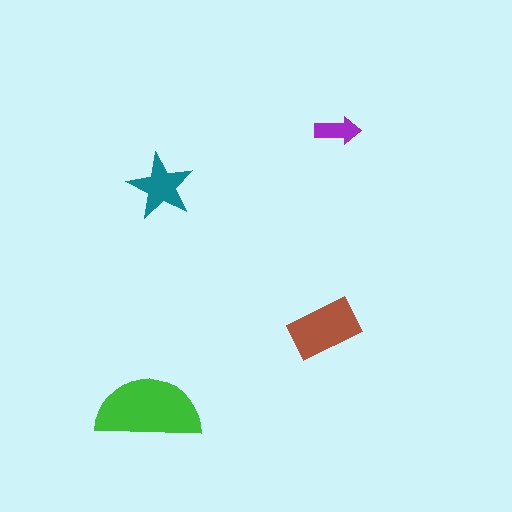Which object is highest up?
The purple arrow is topmost.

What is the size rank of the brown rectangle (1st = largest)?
2nd.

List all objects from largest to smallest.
The green semicircle, the brown rectangle, the teal star, the purple arrow.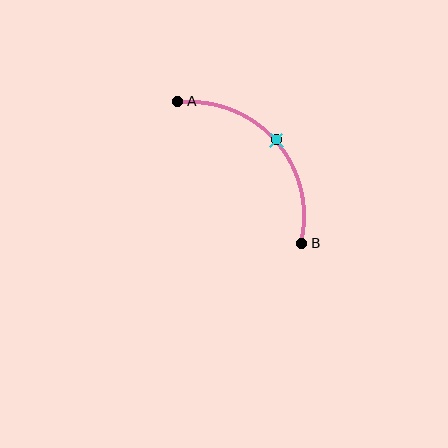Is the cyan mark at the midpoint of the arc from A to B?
Yes. The cyan mark lies on the arc at equal arc-length from both A and B — it is the arc midpoint.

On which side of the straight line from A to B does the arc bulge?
The arc bulges above and to the right of the straight line connecting A and B.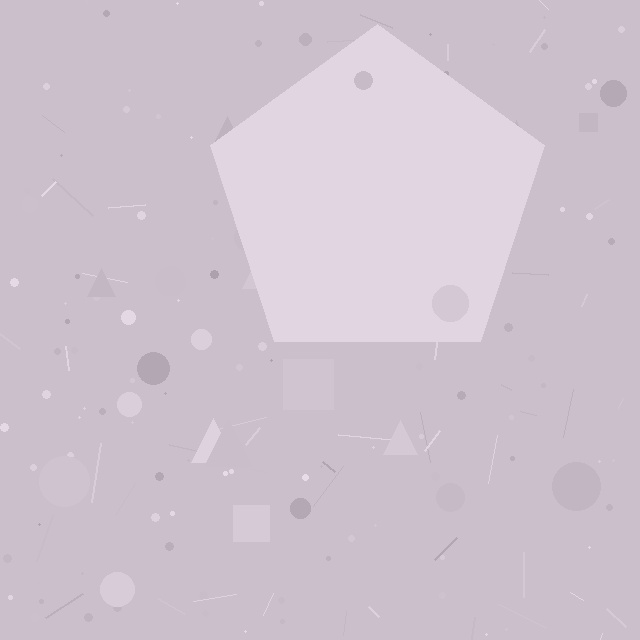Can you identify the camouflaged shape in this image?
The camouflaged shape is a pentagon.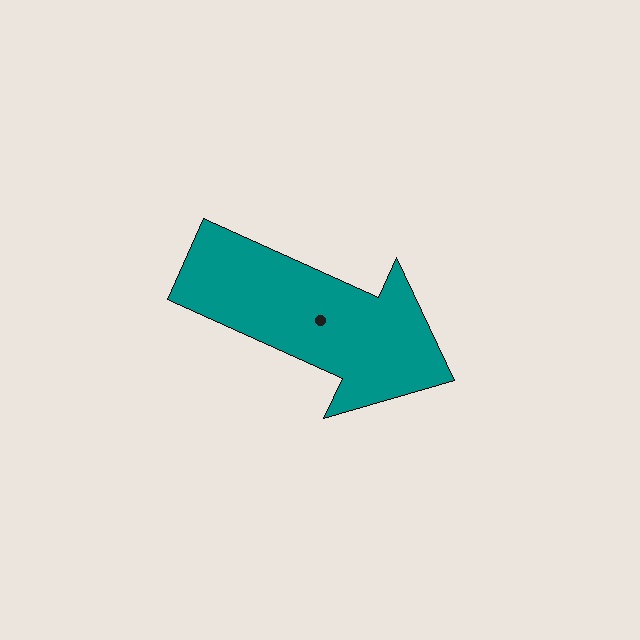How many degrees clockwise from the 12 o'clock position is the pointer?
Approximately 114 degrees.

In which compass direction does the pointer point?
Southeast.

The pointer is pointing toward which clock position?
Roughly 4 o'clock.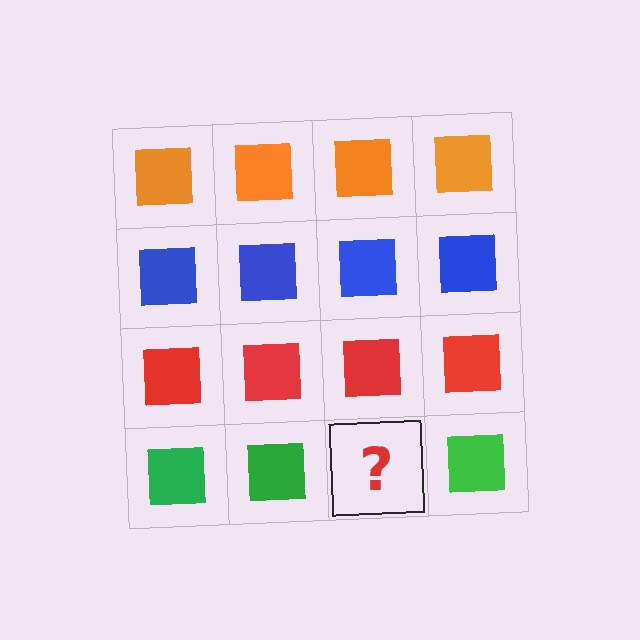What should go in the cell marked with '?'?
The missing cell should contain a green square.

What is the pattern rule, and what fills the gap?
The rule is that each row has a consistent color. The gap should be filled with a green square.